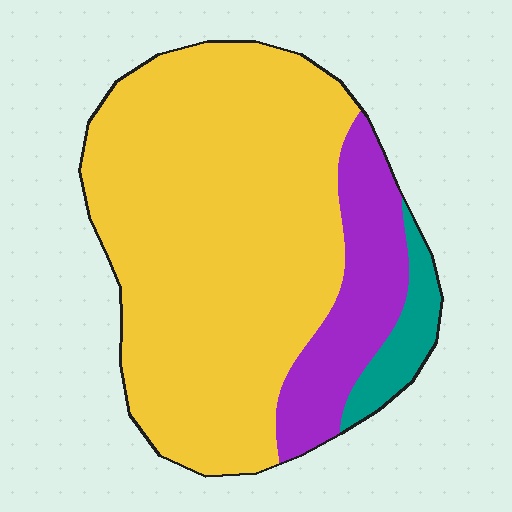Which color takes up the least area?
Teal, at roughly 5%.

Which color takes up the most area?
Yellow, at roughly 75%.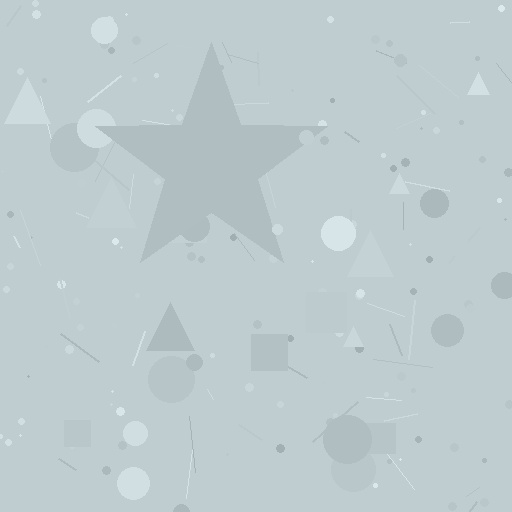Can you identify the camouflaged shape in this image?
The camouflaged shape is a star.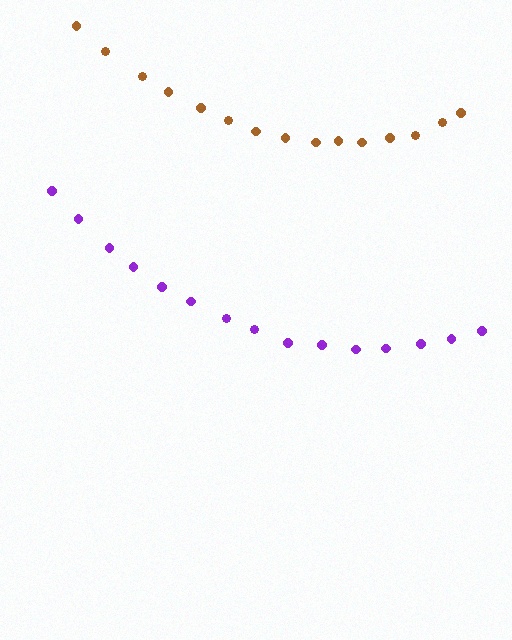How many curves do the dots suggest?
There are 2 distinct paths.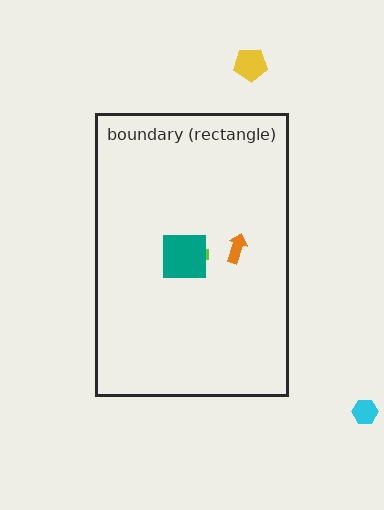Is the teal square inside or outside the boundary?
Inside.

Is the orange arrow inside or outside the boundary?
Inside.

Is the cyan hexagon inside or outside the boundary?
Outside.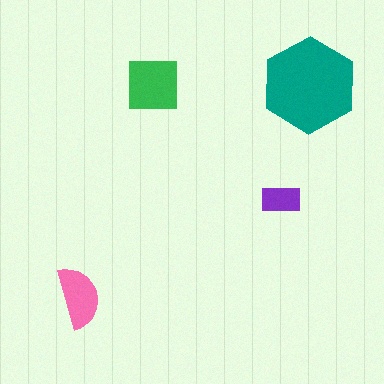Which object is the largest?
The teal hexagon.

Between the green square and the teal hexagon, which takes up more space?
The teal hexagon.